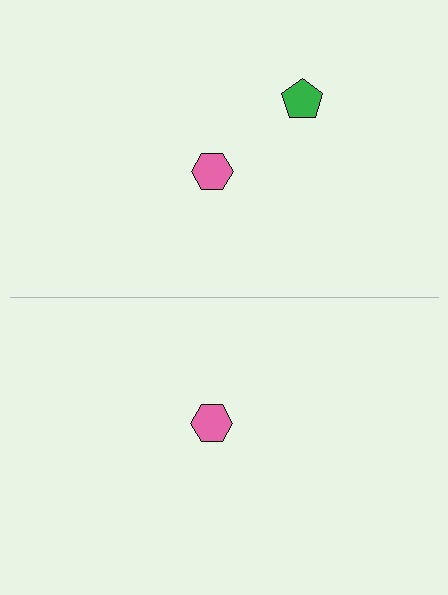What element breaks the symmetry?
A green pentagon is missing from the bottom side.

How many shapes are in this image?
There are 3 shapes in this image.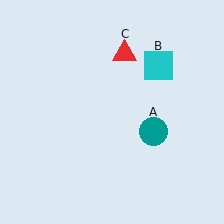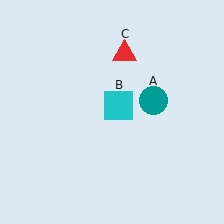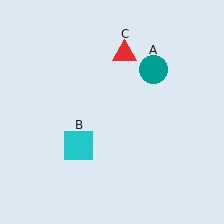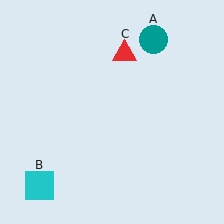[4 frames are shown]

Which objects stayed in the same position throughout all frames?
Red triangle (object C) remained stationary.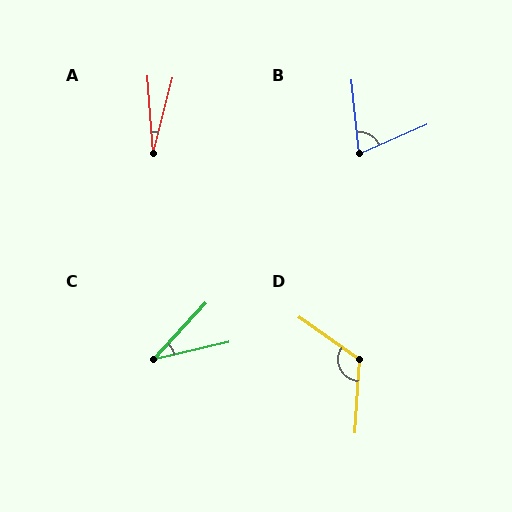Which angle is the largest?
D, at approximately 122 degrees.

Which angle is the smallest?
A, at approximately 18 degrees.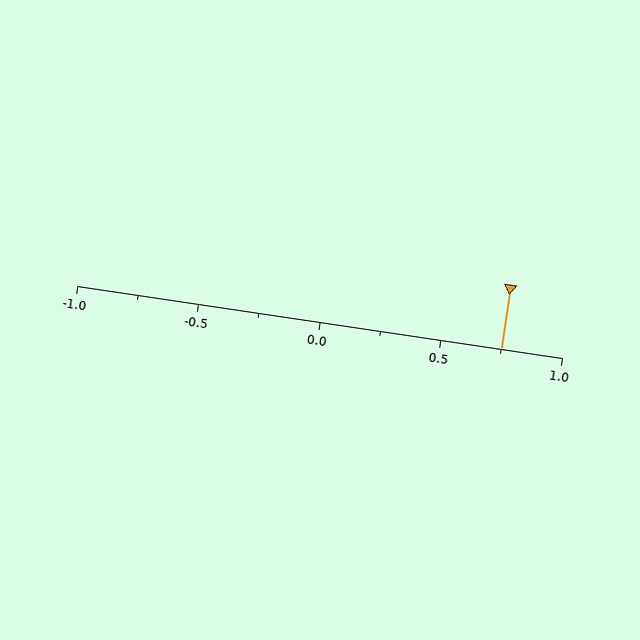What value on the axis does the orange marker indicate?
The marker indicates approximately 0.75.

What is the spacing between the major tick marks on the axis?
The major ticks are spaced 0.5 apart.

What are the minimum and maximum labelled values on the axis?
The axis runs from -1.0 to 1.0.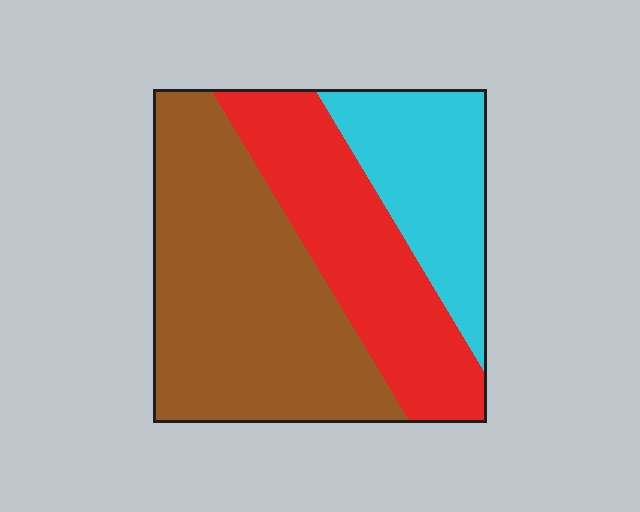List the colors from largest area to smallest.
From largest to smallest: brown, red, cyan.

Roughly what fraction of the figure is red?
Red takes up about one third (1/3) of the figure.